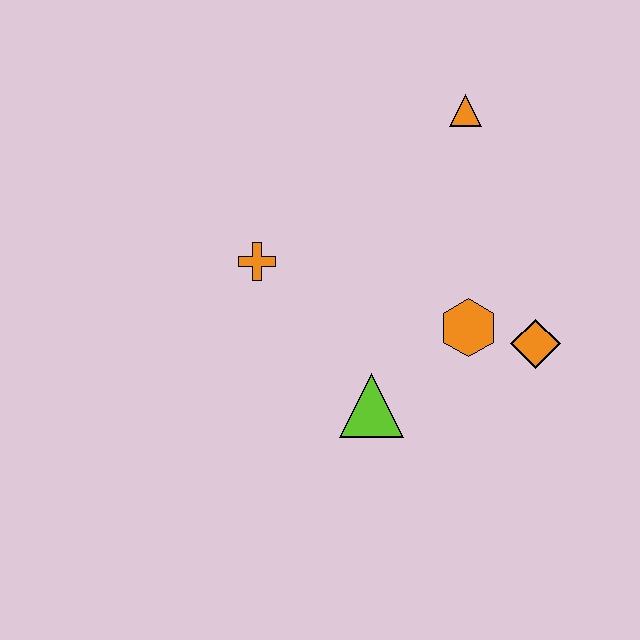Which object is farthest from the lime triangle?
The orange triangle is farthest from the lime triangle.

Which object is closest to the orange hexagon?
The orange diamond is closest to the orange hexagon.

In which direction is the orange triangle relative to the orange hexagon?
The orange triangle is above the orange hexagon.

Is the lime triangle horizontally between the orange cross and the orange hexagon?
Yes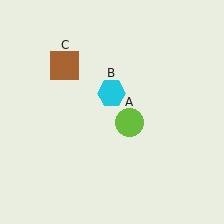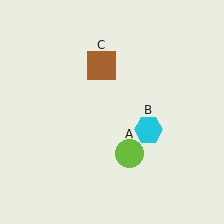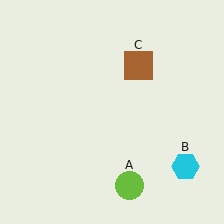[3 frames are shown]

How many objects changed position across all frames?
3 objects changed position: lime circle (object A), cyan hexagon (object B), brown square (object C).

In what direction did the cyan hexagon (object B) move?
The cyan hexagon (object B) moved down and to the right.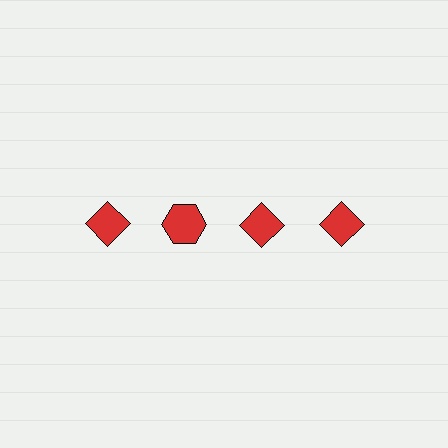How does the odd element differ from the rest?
It has a different shape: hexagon instead of diamond.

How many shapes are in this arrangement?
There are 4 shapes arranged in a grid pattern.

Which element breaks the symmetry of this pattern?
The red hexagon in the top row, second from left column breaks the symmetry. All other shapes are red diamonds.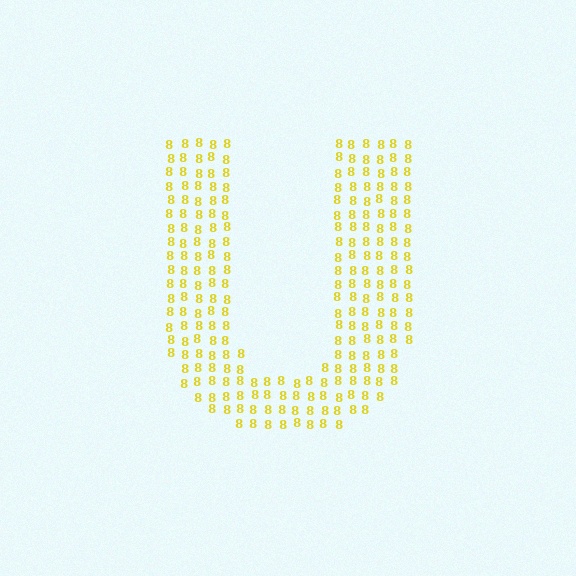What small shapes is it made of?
It is made of small digit 8's.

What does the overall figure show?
The overall figure shows the letter U.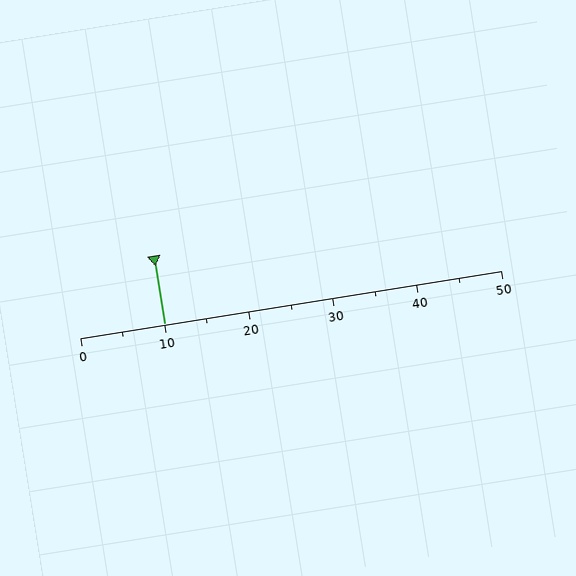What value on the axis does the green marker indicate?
The marker indicates approximately 10.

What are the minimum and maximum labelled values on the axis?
The axis runs from 0 to 50.